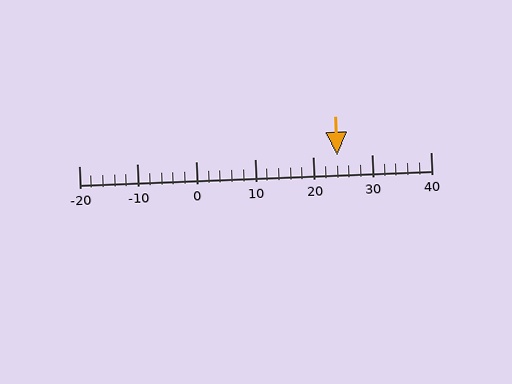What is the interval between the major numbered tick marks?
The major tick marks are spaced 10 units apart.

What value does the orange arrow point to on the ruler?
The orange arrow points to approximately 24.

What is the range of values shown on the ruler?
The ruler shows values from -20 to 40.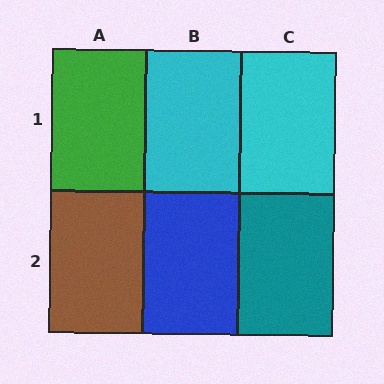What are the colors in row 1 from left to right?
Green, cyan, cyan.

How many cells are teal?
1 cell is teal.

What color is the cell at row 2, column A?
Brown.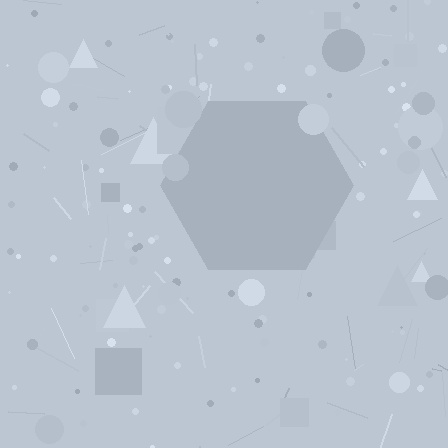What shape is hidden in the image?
A hexagon is hidden in the image.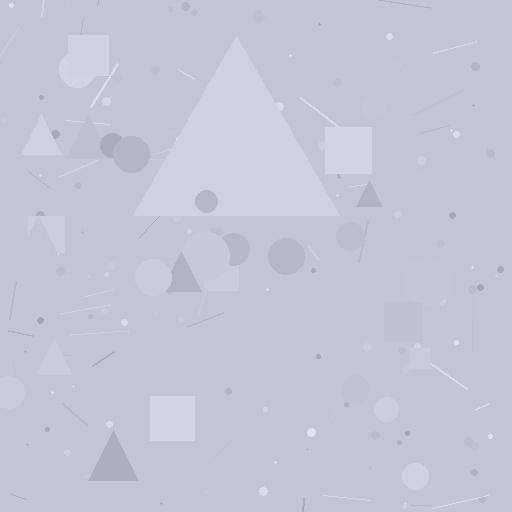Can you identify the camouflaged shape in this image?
The camouflaged shape is a triangle.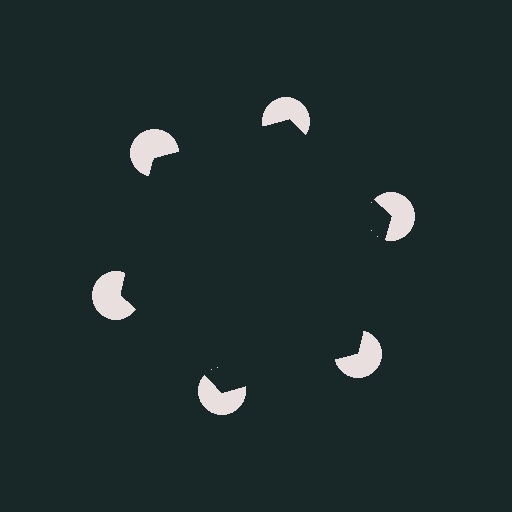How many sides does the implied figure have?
6 sides.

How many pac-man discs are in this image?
There are 6 — one at each vertex of the illusory hexagon.